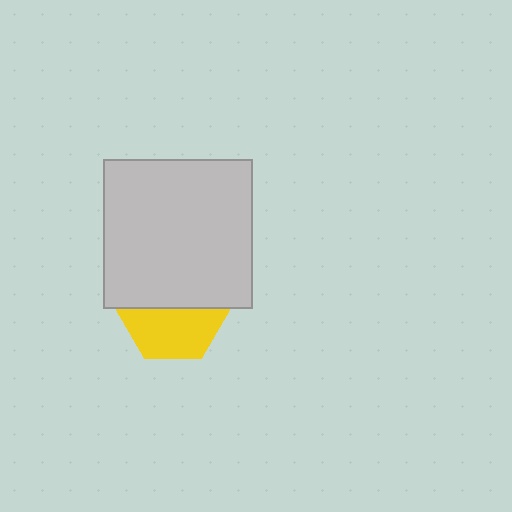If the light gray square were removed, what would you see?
You would see the complete yellow hexagon.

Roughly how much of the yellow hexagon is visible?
About half of it is visible (roughly 49%).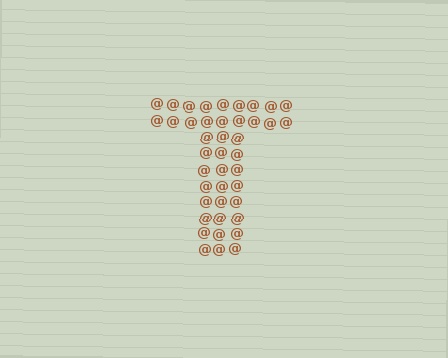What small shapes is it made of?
It is made of small at signs.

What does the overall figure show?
The overall figure shows the letter T.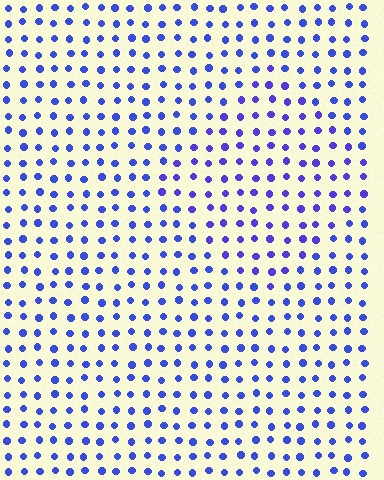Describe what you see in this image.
The image is filled with small blue elements in a uniform arrangement. A diamond-shaped region is visible where the elements are tinted to a slightly different hue, forming a subtle color boundary.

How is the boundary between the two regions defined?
The boundary is defined purely by a slight shift in hue (about 17 degrees). Spacing, size, and orientation are identical on both sides.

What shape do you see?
I see a diamond.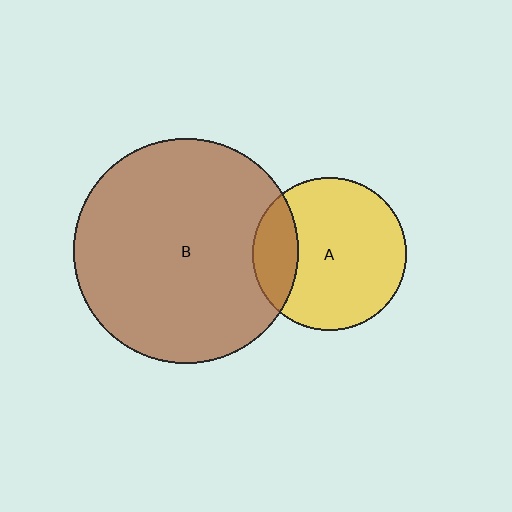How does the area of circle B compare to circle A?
Approximately 2.2 times.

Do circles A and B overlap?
Yes.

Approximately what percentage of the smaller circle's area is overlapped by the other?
Approximately 20%.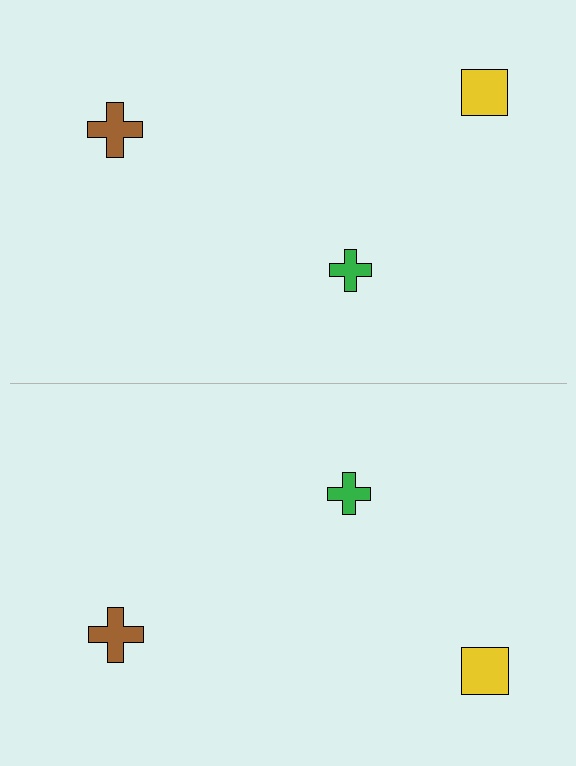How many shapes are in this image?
There are 6 shapes in this image.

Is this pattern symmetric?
Yes, this pattern has bilateral (reflection) symmetry.